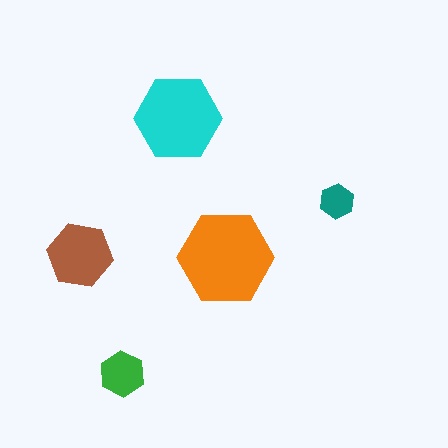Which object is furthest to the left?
The brown hexagon is leftmost.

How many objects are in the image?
There are 5 objects in the image.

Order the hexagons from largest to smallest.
the orange one, the cyan one, the brown one, the green one, the teal one.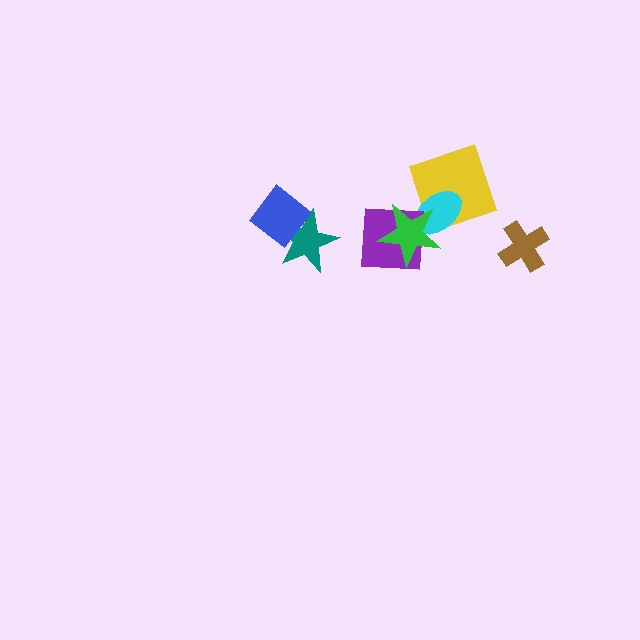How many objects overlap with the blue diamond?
1 object overlaps with the blue diamond.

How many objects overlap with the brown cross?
0 objects overlap with the brown cross.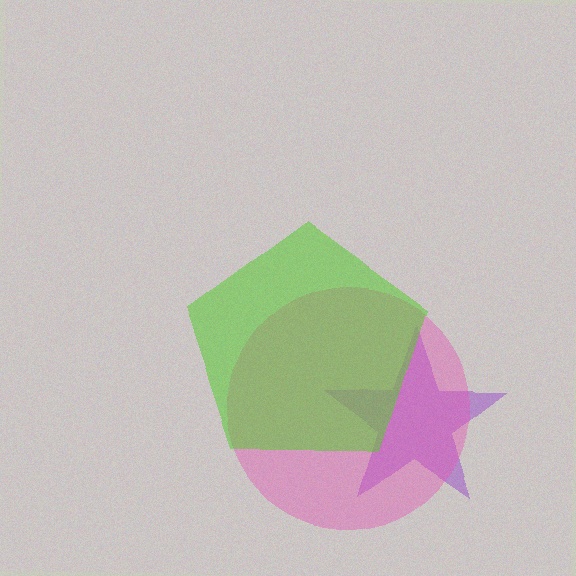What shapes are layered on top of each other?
The layered shapes are: a purple star, a pink circle, a lime pentagon.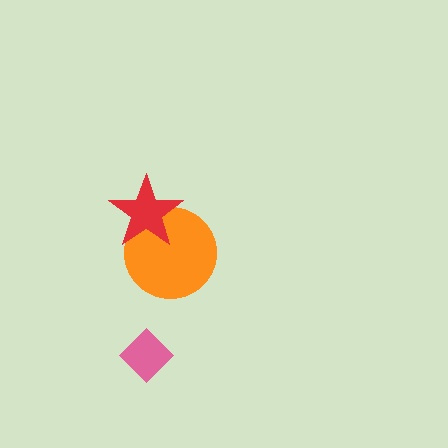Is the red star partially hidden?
No, no other shape covers it.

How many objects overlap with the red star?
1 object overlaps with the red star.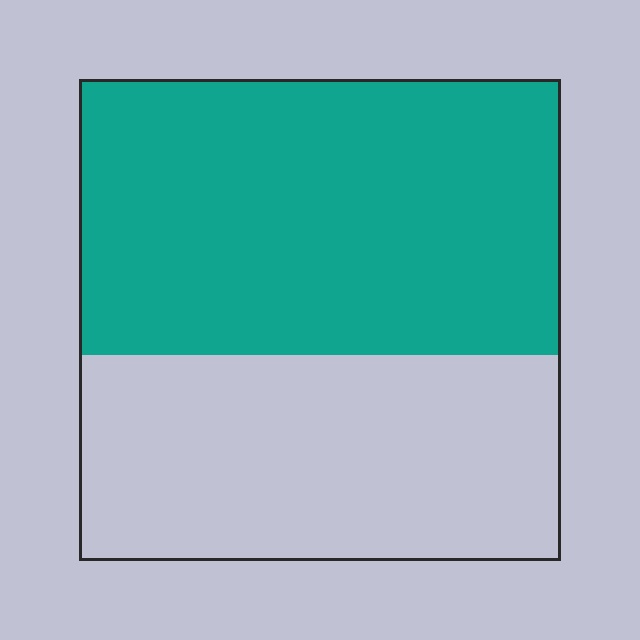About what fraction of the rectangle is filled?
About three fifths (3/5).